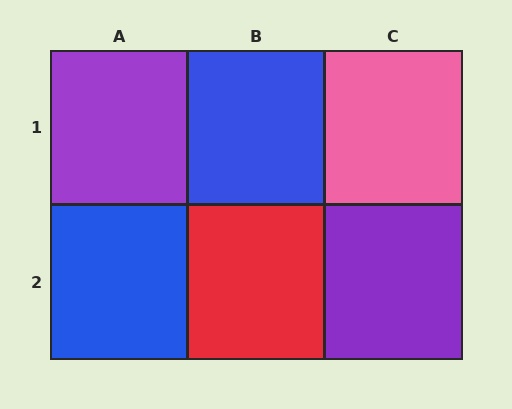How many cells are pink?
1 cell is pink.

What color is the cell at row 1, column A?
Purple.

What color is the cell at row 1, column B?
Blue.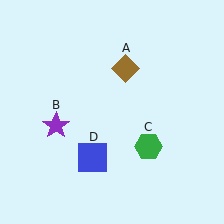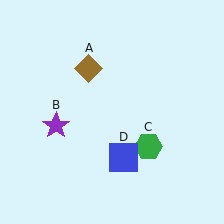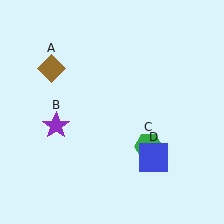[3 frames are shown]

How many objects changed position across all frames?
2 objects changed position: brown diamond (object A), blue square (object D).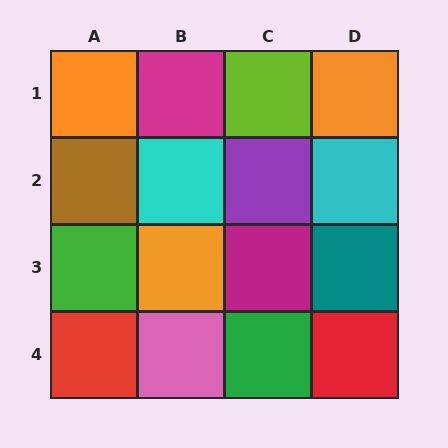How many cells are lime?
1 cell is lime.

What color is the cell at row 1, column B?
Magenta.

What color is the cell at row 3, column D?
Teal.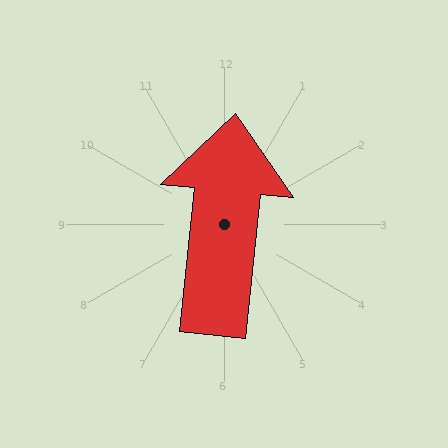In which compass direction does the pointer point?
North.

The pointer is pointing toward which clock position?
Roughly 12 o'clock.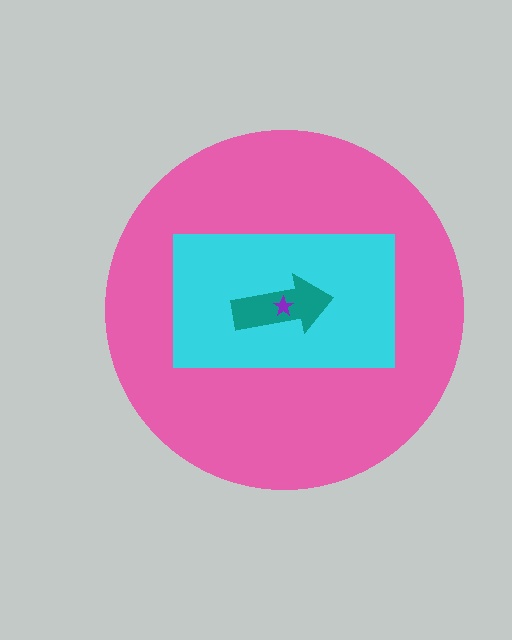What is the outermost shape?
The pink circle.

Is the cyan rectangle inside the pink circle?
Yes.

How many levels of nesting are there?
4.